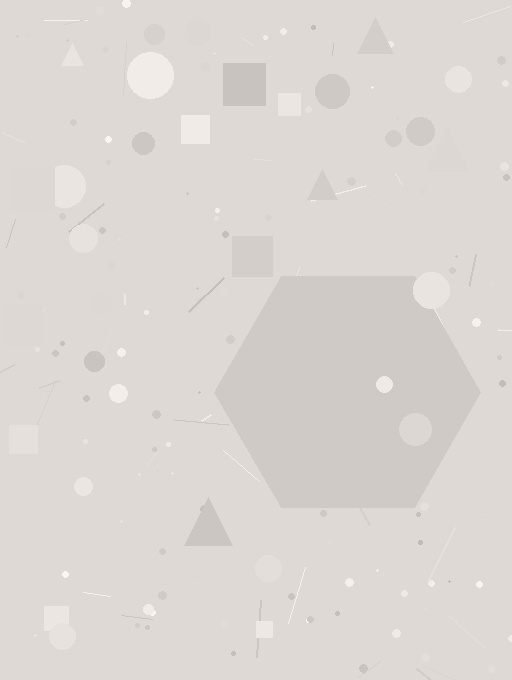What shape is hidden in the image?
A hexagon is hidden in the image.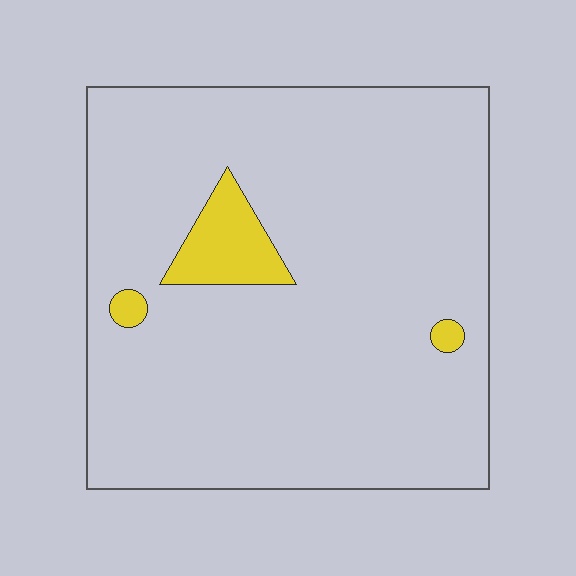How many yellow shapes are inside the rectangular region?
3.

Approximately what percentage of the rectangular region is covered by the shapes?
Approximately 5%.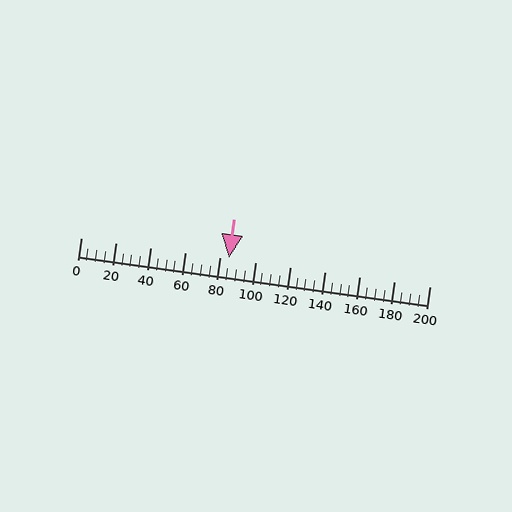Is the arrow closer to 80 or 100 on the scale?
The arrow is closer to 80.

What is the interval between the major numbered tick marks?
The major tick marks are spaced 20 units apart.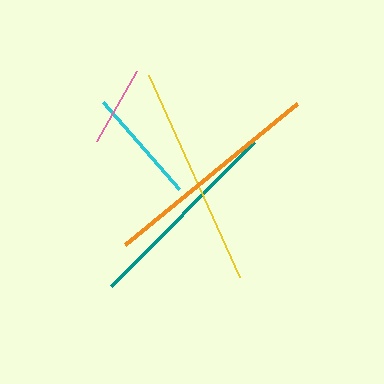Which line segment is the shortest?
The pink line is the shortest at approximately 81 pixels.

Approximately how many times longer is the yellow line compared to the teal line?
The yellow line is approximately 1.1 times the length of the teal line.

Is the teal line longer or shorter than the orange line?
The orange line is longer than the teal line.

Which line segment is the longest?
The yellow line is the longest at approximately 222 pixels.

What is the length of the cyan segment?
The cyan segment is approximately 116 pixels long.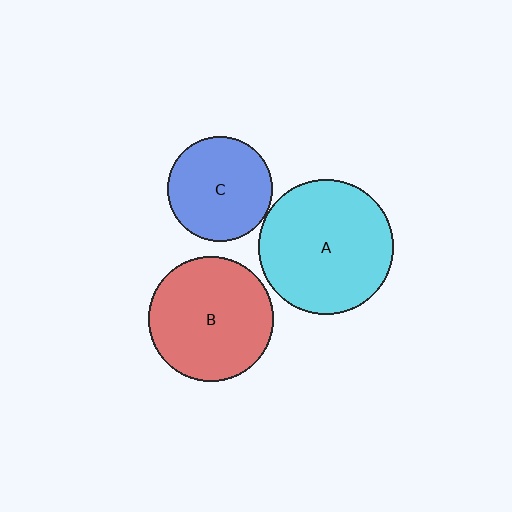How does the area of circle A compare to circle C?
Approximately 1.6 times.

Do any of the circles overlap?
No, none of the circles overlap.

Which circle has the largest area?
Circle A (cyan).